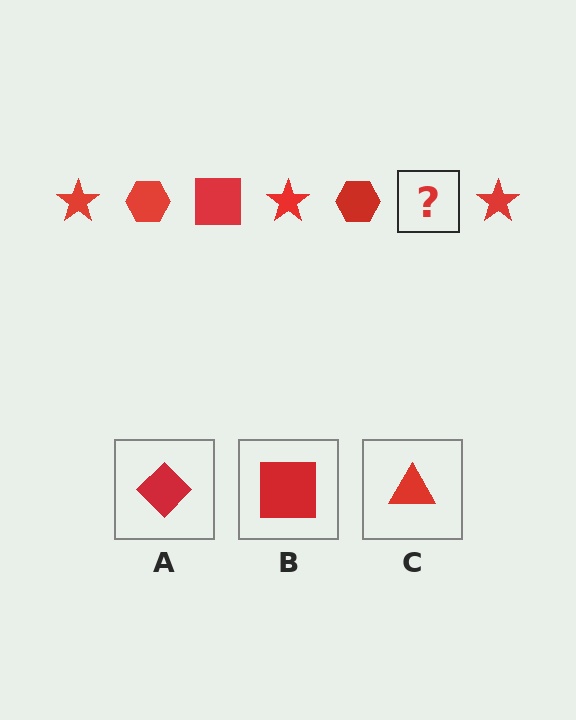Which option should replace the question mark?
Option B.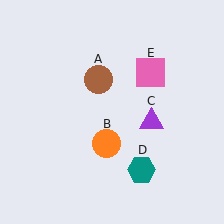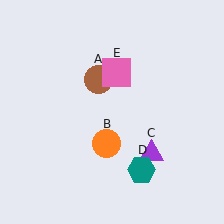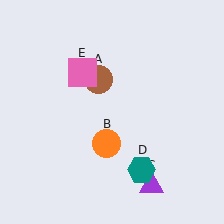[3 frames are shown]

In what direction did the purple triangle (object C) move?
The purple triangle (object C) moved down.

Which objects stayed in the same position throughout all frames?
Brown circle (object A) and orange circle (object B) and teal hexagon (object D) remained stationary.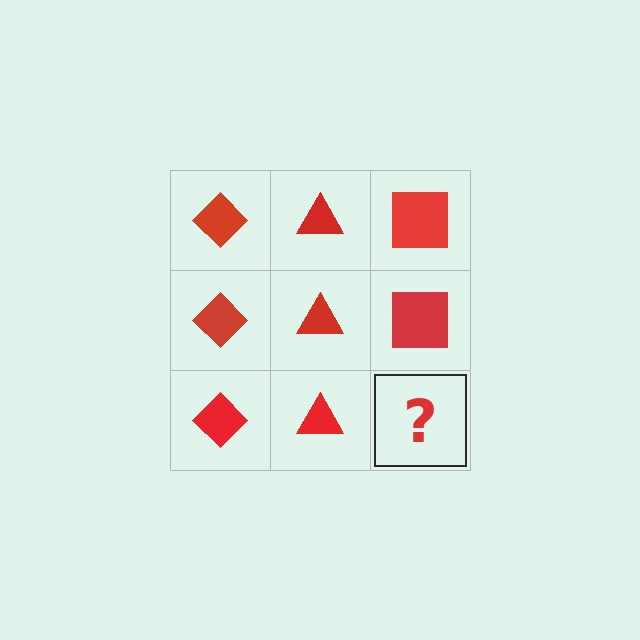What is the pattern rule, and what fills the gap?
The rule is that each column has a consistent shape. The gap should be filled with a red square.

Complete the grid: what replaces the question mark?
The question mark should be replaced with a red square.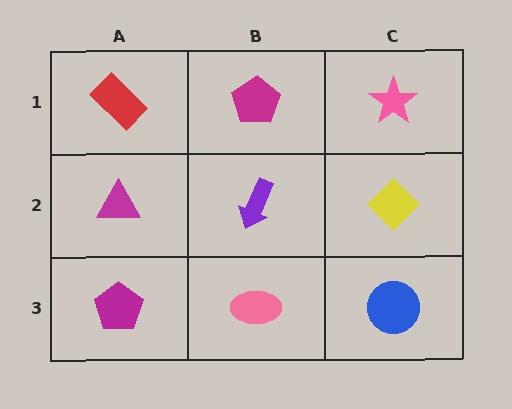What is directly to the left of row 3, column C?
A pink ellipse.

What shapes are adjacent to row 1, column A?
A magenta triangle (row 2, column A), a magenta pentagon (row 1, column B).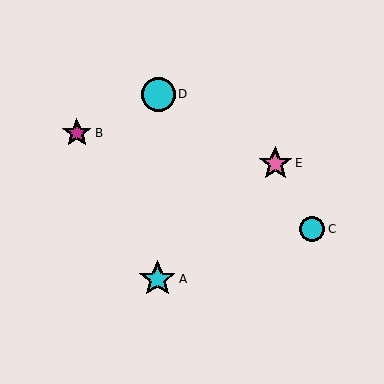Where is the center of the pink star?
The center of the pink star is at (275, 163).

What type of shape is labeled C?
Shape C is a cyan circle.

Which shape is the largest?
The cyan star (labeled A) is the largest.